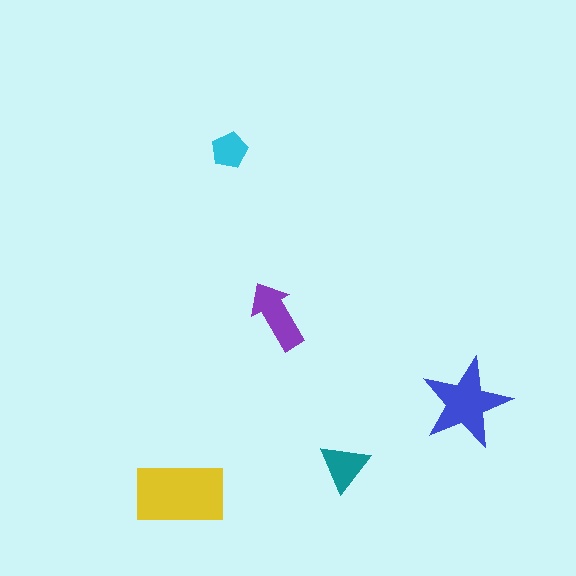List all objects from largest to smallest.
The yellow rectangle, the blue star, the purple arrow, the teal triangle, the cyan pentagon.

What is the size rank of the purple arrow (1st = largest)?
3rd.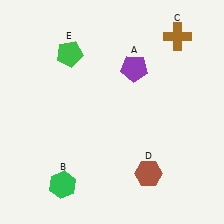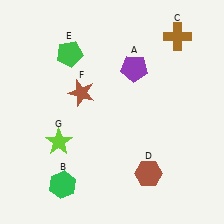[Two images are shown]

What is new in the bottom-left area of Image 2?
A lime star (G) was added in the bottom-left area of Image 2.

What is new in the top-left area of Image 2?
A brown star (F) was added in the top-left area of Image 2.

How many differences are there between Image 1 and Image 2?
There are 2 differences between the two images.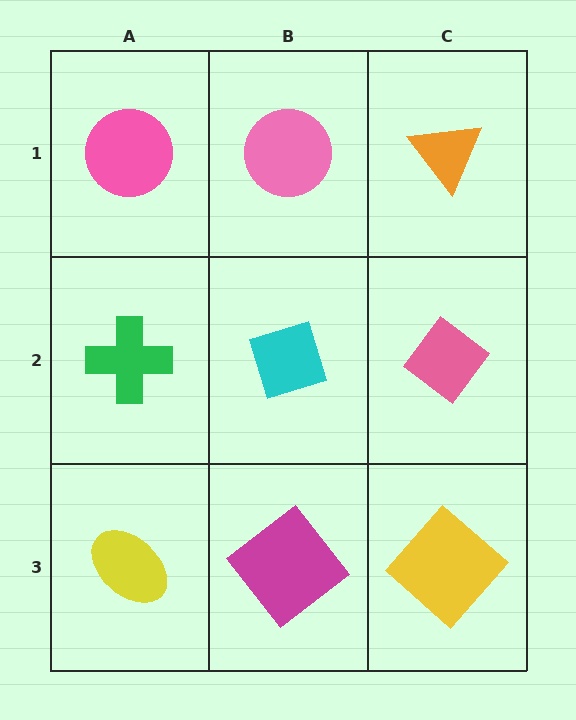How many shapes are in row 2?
3 shapes.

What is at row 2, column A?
A green cross.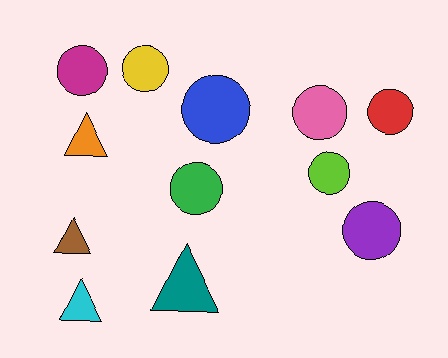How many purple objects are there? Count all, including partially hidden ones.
There is 1 purple object.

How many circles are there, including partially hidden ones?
There are 8 circles.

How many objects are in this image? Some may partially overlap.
There are 12 objects.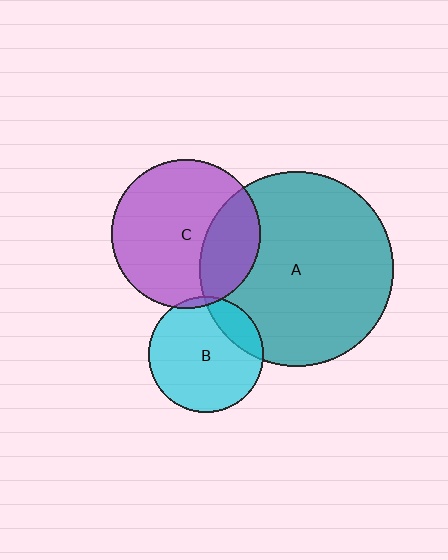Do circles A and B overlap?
Yes.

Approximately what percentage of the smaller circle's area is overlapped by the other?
Approximately 15%.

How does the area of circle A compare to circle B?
Approximately 2.8 times.